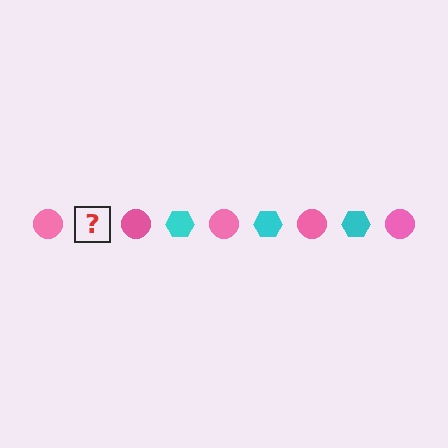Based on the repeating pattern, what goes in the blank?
The blank should be a cyan hexagon.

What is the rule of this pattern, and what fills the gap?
The rule is that the pattern alternates between pink circle and cyan hexagon. The gap should be filled with a cyan hexagon.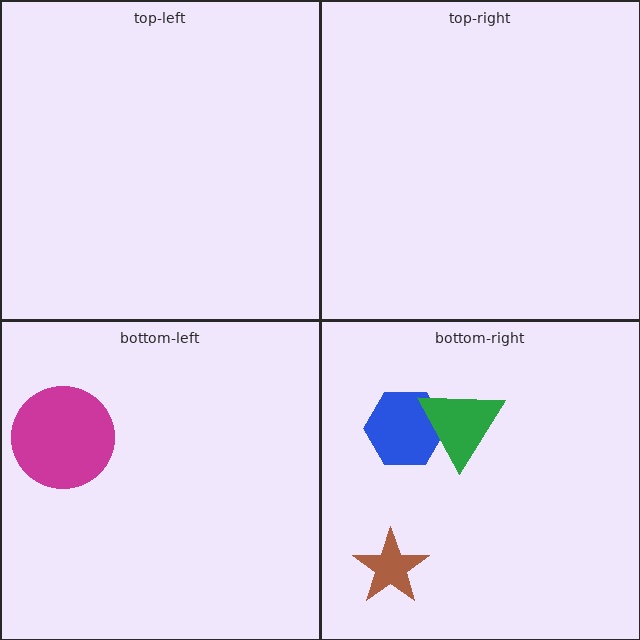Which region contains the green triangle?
The bottom-right region.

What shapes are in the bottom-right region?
The brown star, the blue hexagon, the green triangle.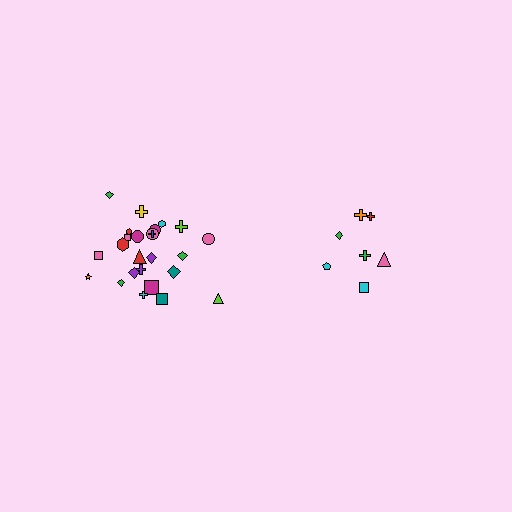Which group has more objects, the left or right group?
The left group.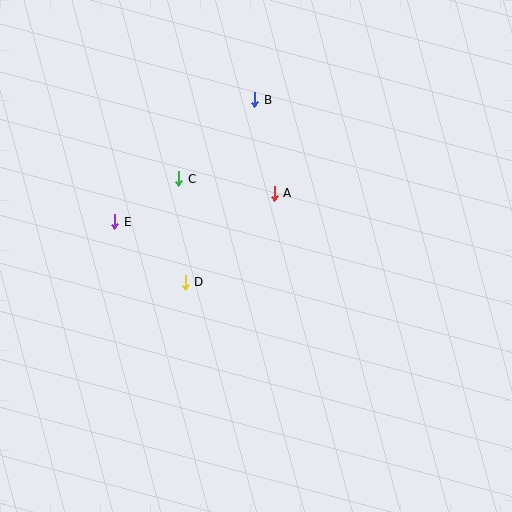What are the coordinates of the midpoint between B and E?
The midpoint between B and E is at (185, 161).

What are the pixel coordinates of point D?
Point D is at (185, 282).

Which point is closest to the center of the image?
Point A at (274, 193) is closest to the center.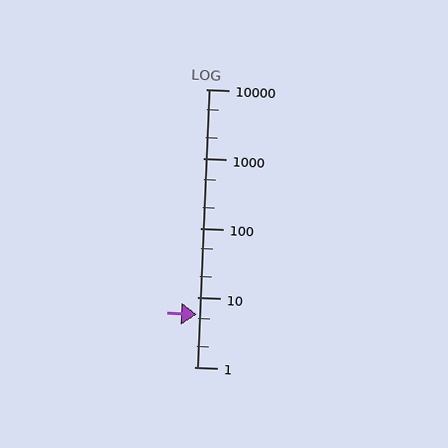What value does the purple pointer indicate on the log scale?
The pointer indicates approximately 5.7.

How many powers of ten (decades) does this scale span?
The scale spans 4 decades, from 1 to 10000.